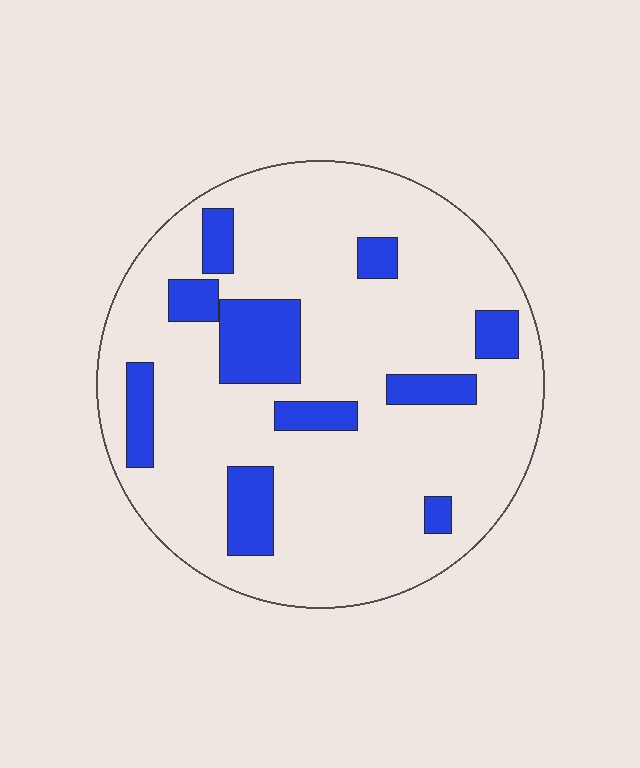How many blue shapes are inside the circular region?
10.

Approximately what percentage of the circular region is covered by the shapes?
Approximately 20%.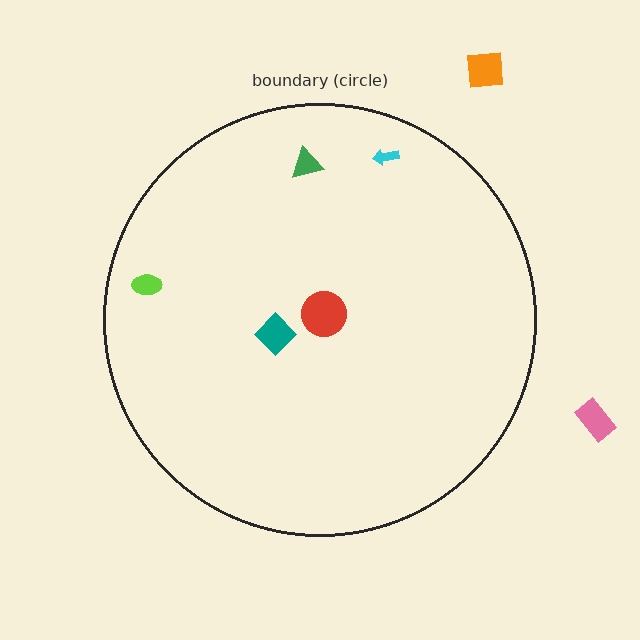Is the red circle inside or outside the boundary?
Inside.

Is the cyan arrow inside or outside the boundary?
Inside.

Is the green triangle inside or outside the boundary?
Inside.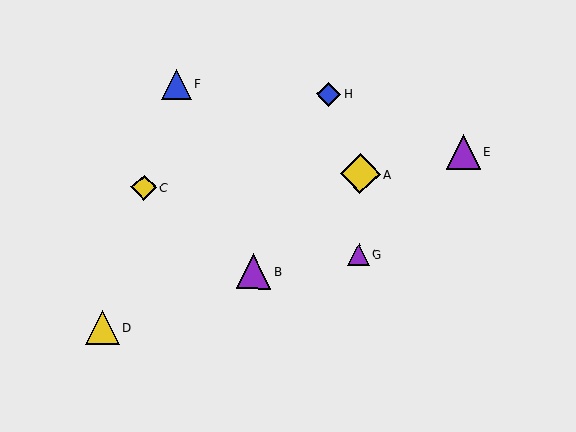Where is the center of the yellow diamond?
The center of the yellow diamond is at (144, 187).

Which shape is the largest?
The yellow diamond (labeled A) is the largest.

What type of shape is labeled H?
Shape H is a blue diamond.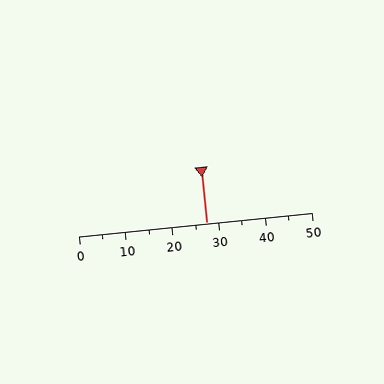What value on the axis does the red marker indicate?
The marker indicates approximately 27.5.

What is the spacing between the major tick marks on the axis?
The major ticks are spaced 10 apart.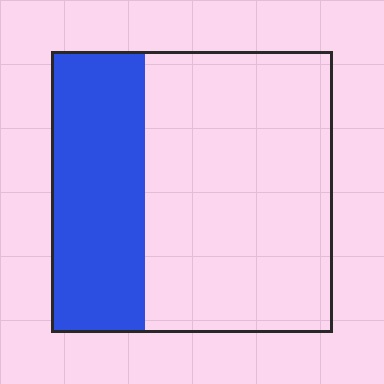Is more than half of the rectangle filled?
No.